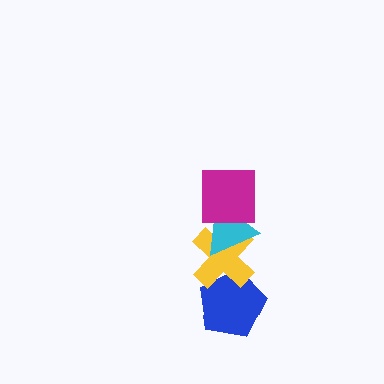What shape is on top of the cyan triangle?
The magenta square is on top of the cyan triangle.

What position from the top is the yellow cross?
The yellow cross is 3rd from the top.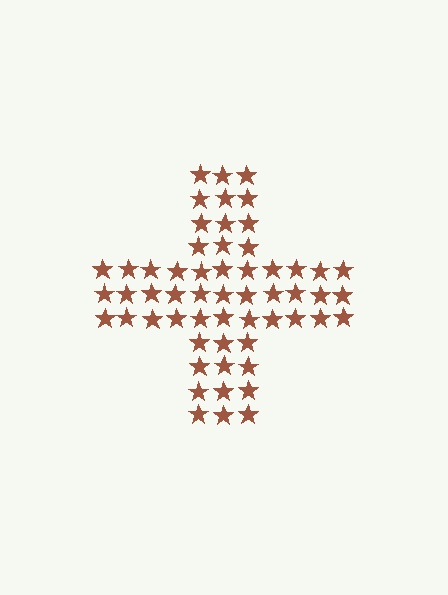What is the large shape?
The large shape is a cross.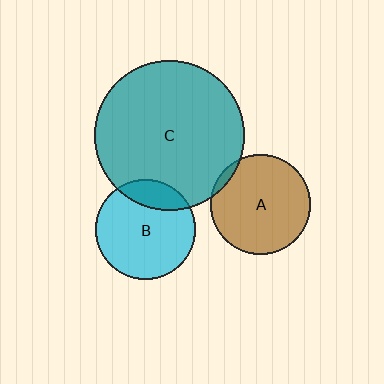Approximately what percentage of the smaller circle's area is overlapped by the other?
Approximately 20%.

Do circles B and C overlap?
Yes.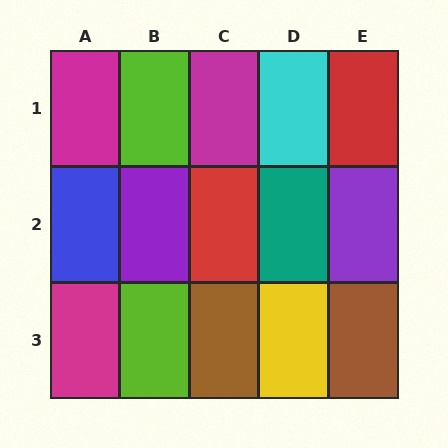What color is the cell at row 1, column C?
Magenta.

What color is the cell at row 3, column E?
Brown.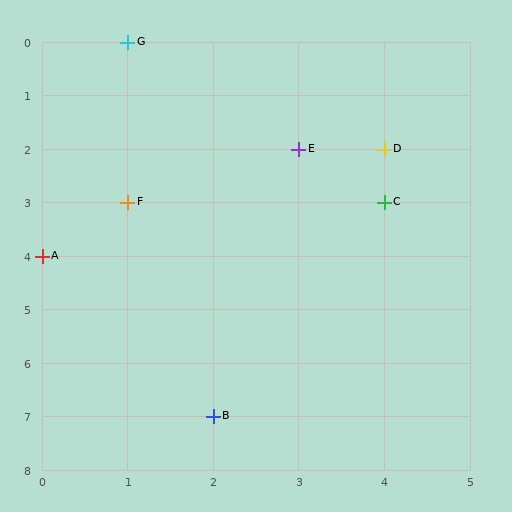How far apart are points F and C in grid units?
Points F and C are 3 columns apart.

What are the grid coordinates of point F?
Point F is at grid coordinates (1, 3).